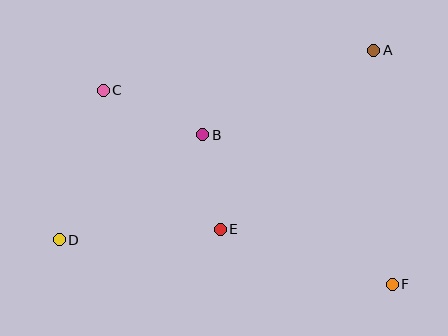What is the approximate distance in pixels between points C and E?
The distance between C and E is approximately 182 pixels.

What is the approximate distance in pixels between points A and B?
The distance between A and B is approximately 191 pixels.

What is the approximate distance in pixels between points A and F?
The distance between A and F is approximately 234 pixels.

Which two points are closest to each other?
Points B and E are closest to each other.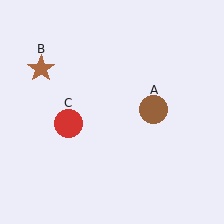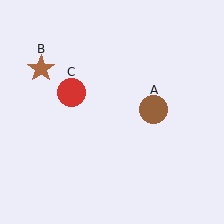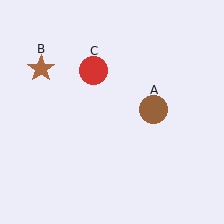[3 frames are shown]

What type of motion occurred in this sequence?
The red circle (object C) rotated clockwise around the center of the scene.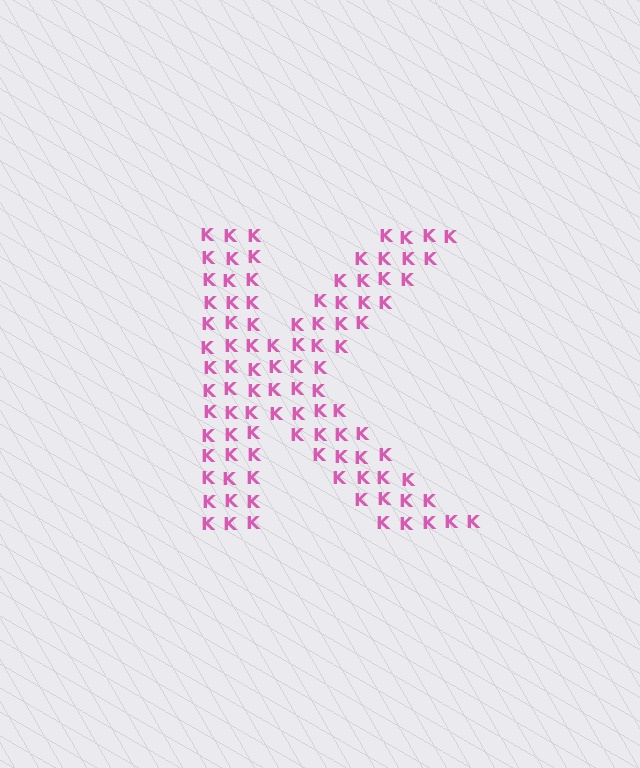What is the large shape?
The large shape is the letter K.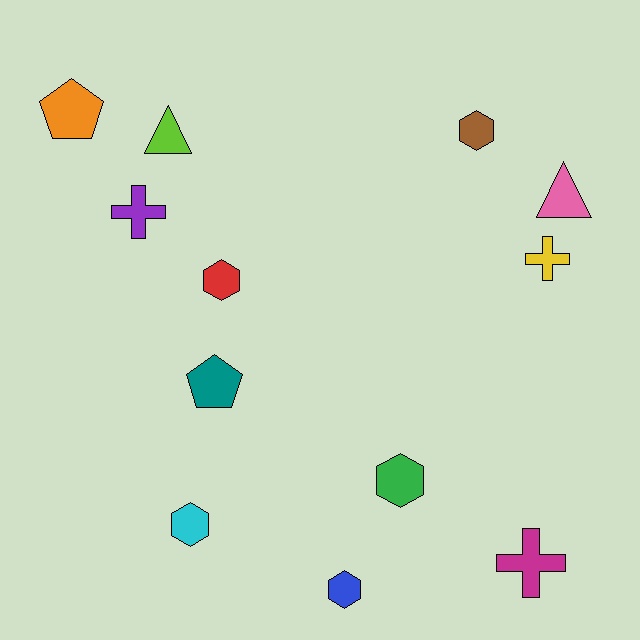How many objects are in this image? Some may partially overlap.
There are 12 objects.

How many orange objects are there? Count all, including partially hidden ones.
There is 1 orange object.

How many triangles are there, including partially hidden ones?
There are 2 triangles.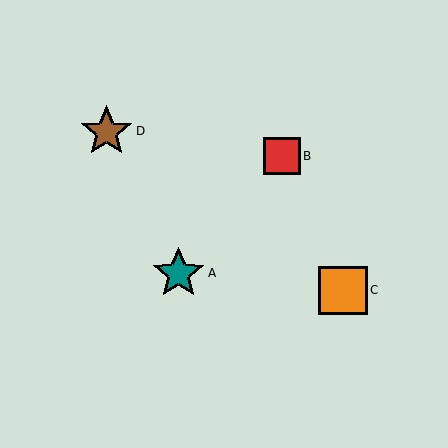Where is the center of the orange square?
The center of the orange square is at (343, 290).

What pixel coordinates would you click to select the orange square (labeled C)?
Click at (343, 290) to select the orange square C.